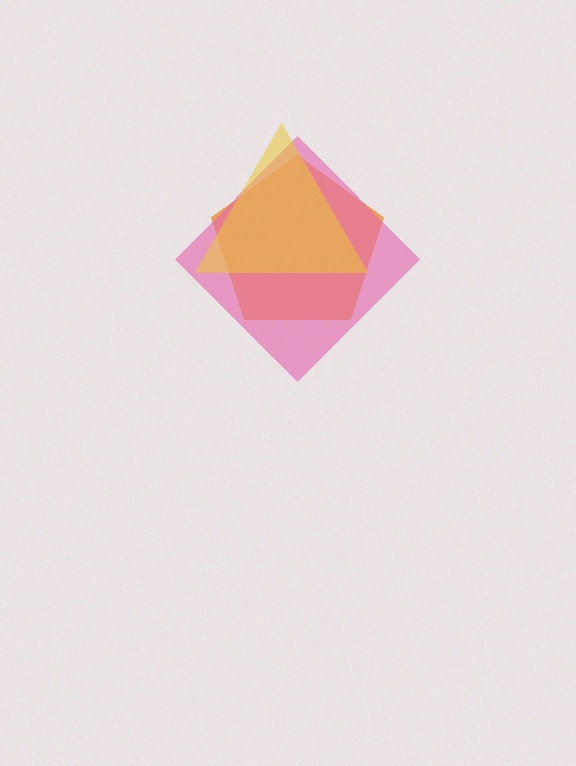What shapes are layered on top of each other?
The layered shapes are: an orange pentagon, a pink diamond, a yellow triangle.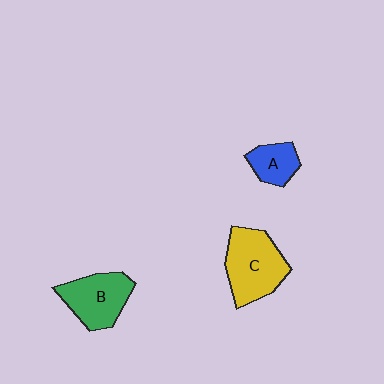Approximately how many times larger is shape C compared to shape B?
Approximately 1.2 times.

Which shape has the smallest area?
Shape A (blue).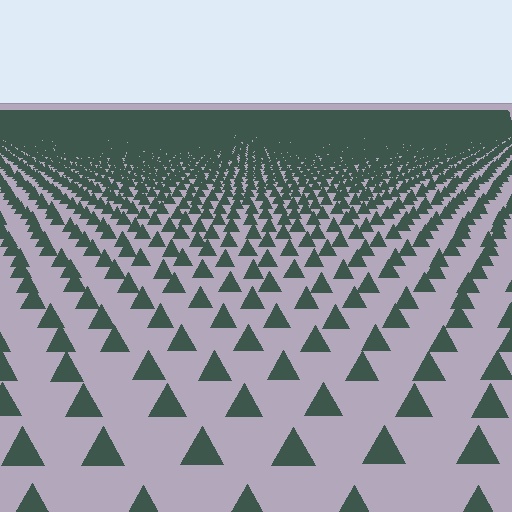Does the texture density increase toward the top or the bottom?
Density increases toward the top.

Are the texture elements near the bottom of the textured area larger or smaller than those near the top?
Larger. Near the bottom, elements are closer to the viewer and appear at a bigger on-screen size.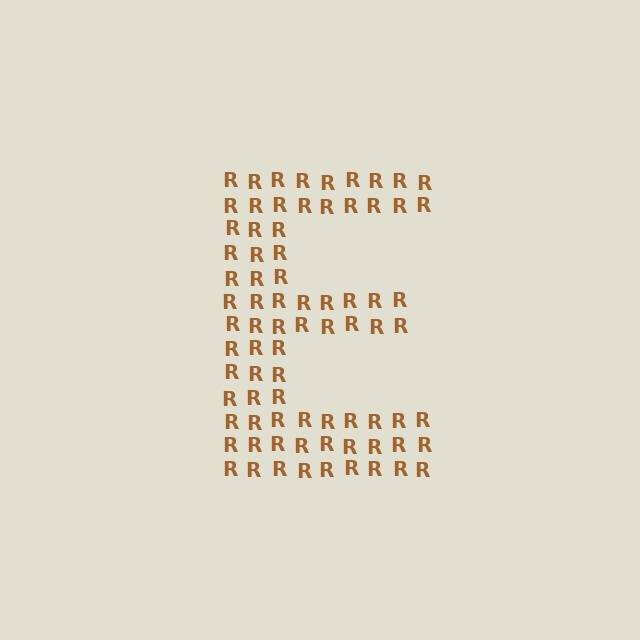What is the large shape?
The large shape is the letter E.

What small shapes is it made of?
It is made of small letter R's.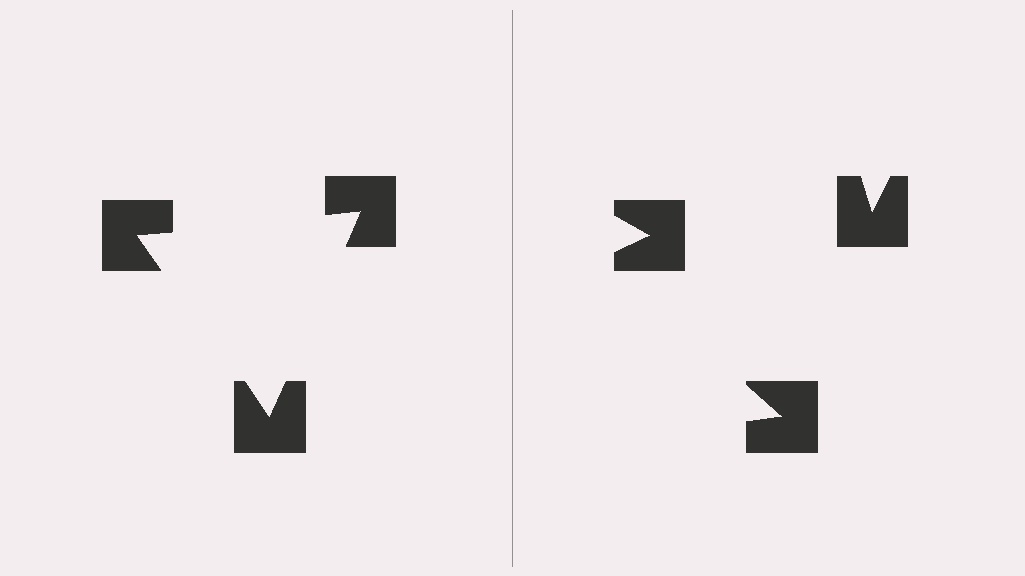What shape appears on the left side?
An illusory triangle.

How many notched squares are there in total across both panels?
6 — 3 on each side.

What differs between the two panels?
The notched squares are positioned identically on both sides; only the wedge orientations differ. On the left they align to a triangle; on the right they are misaligned.